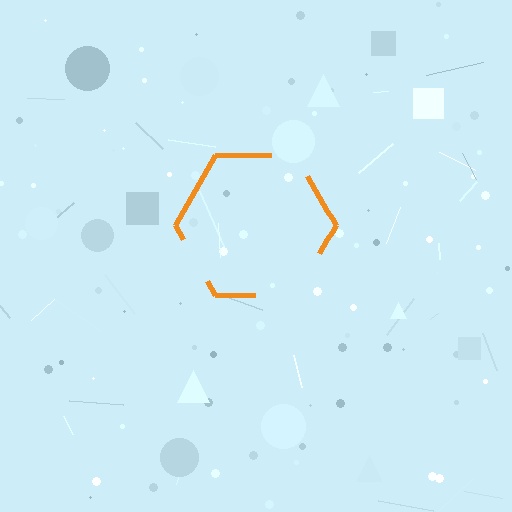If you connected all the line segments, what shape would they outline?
They would outline a hexagon.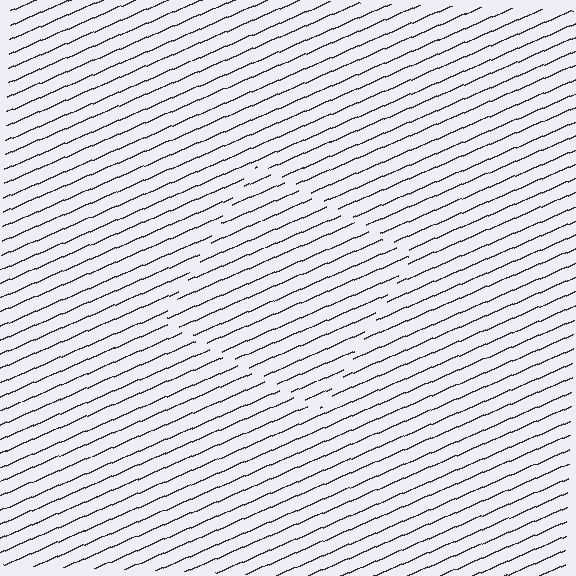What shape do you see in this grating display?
An illusory square. The interior of the shape contains the same grating, shifted by half a period — the contour is defined by the phase discontinuity where line-ends from the inner and outer gratings abut.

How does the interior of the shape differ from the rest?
The interior of the shape contains the same grating, shifted by half a period — the contour is defined by the phase discontinuity where line-ends from the inner and outer gratings abut.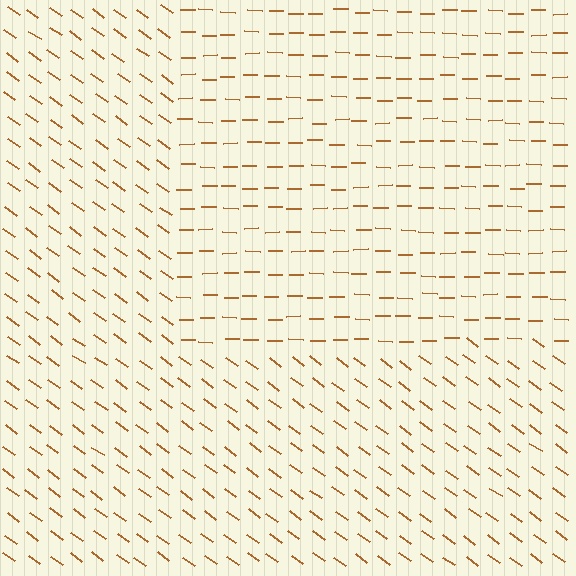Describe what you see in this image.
The image is filled with small brown line segments. A rectangle region in the image has lines oriented differently from the surrounding lines, creating a visible texture boundary.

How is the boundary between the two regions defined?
The boundary is defined purely by a change in line orientation (approximately 35 degrees difference). All lines are the same color and thickness.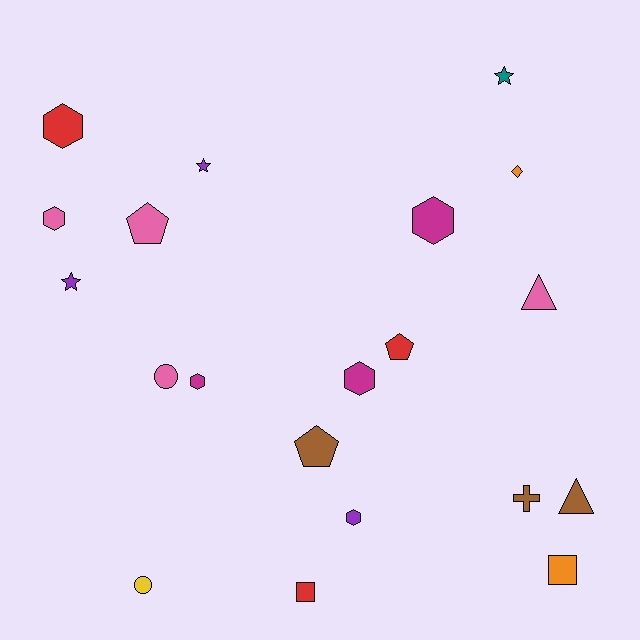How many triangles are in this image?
There are 2 triangles.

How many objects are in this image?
There are 20 objects.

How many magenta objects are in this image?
There are 3 magenta objects.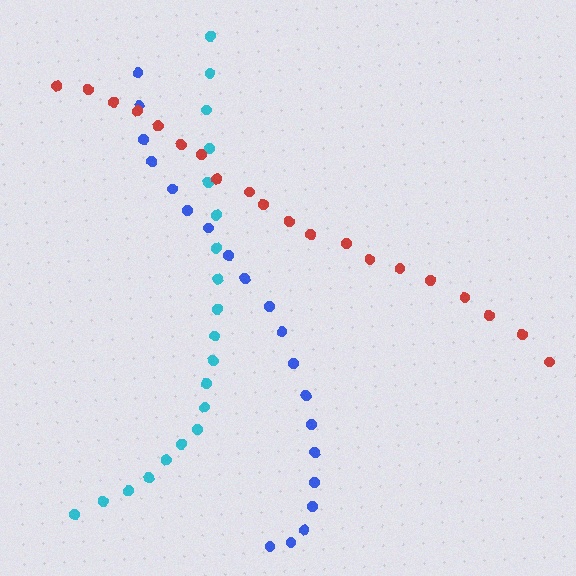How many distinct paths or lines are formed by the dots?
There are 3 distinct paths.